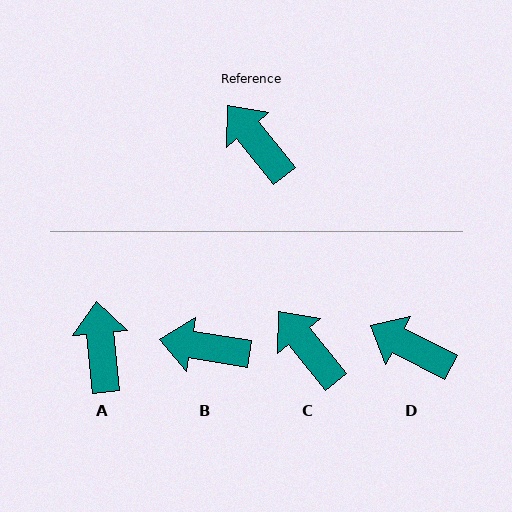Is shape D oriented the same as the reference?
No, it is off by about 24 degrees.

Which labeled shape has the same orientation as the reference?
C.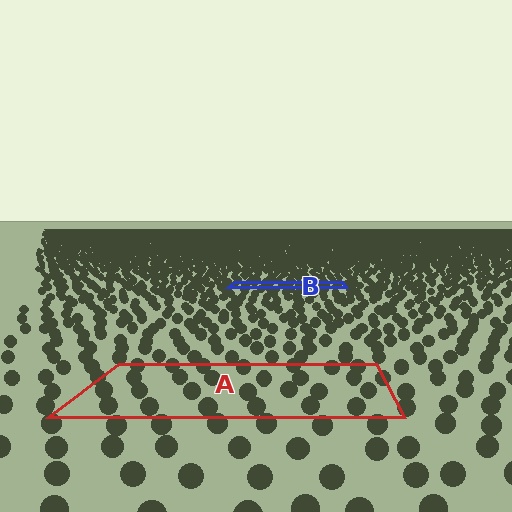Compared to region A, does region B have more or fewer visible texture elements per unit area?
Region B has more texture elements per unit area — they are packed more densely because it is farther away.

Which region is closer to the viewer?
Region A is closer. The texture elements there are larger and more spread out.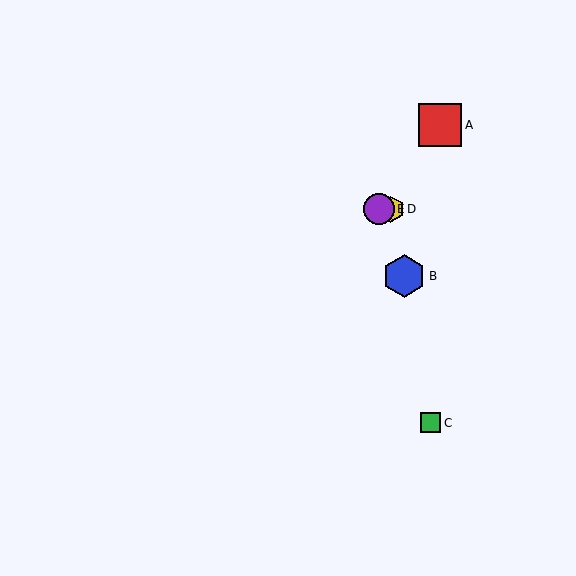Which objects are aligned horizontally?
Objects D, E are aligned horizontally.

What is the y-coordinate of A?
Object A is at y≈125.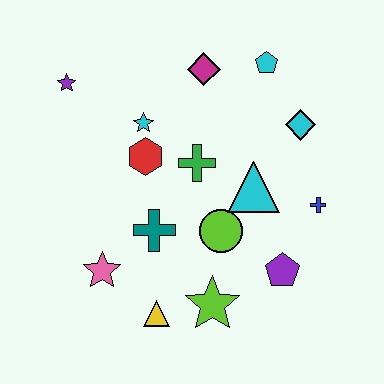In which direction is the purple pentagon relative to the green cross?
The purple pentagon is below the green cross.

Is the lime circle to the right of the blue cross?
No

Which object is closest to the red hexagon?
The cyan star is closest to the red hexagon.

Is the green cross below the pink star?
No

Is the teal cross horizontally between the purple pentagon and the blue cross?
No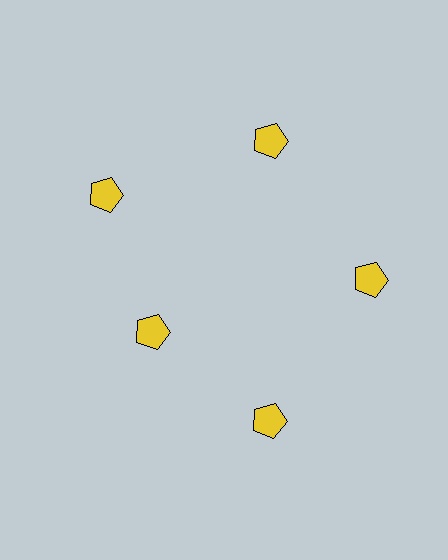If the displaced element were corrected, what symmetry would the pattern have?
It would have 5-fold rotational symmetry — the pattern would map onto itself every 72 degrees.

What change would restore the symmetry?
The symmetry would be restored by moving it outward, back onto the ring so that all 5 pentagons sit at equal angles and equal distance from the center.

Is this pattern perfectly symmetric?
No. The 5 yellow pentagons are arranged in a ring, but one element near the 8 o'clock position is pulled inward toward the center, breaking the 5-fold rotational symmetry.